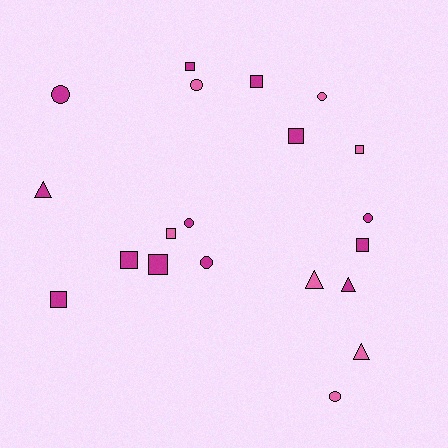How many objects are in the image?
There are 20 objects.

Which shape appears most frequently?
Square, with 9 objects.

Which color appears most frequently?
Magenta, with 13 objects.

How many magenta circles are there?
There are 4 magenta circles.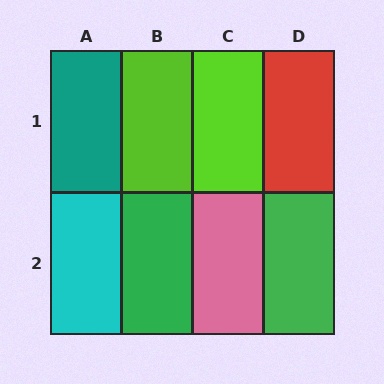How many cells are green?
2 cells are green.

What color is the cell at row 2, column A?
Cyan.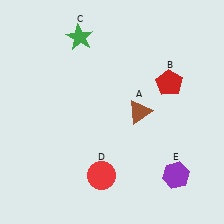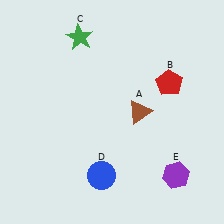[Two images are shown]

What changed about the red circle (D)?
In Image 1, D is red. In Image 2, it changed to blue.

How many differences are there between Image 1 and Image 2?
There is 1 difference between the two images.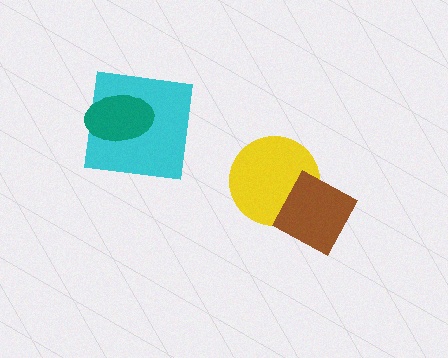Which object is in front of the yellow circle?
The brown diamond is in front of the yellow circle.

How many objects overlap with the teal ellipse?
1 object overlaps with the teal ellipse.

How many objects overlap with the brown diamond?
1 object overlaps with the brown diamond.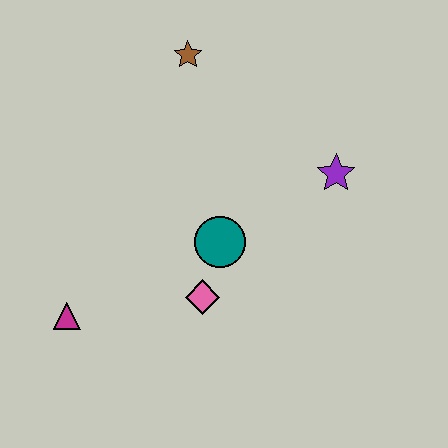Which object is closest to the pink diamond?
The teal circle is closest to the pink diamond.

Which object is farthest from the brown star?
The magenta triangle is farthest from the brown star.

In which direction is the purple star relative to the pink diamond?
The purple star is to the right of the pink diamond.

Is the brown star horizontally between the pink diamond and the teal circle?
No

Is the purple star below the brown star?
Yes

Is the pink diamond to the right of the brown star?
Yes